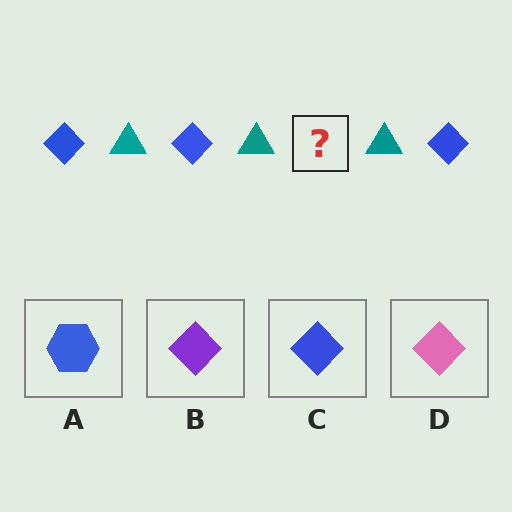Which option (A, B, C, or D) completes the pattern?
C.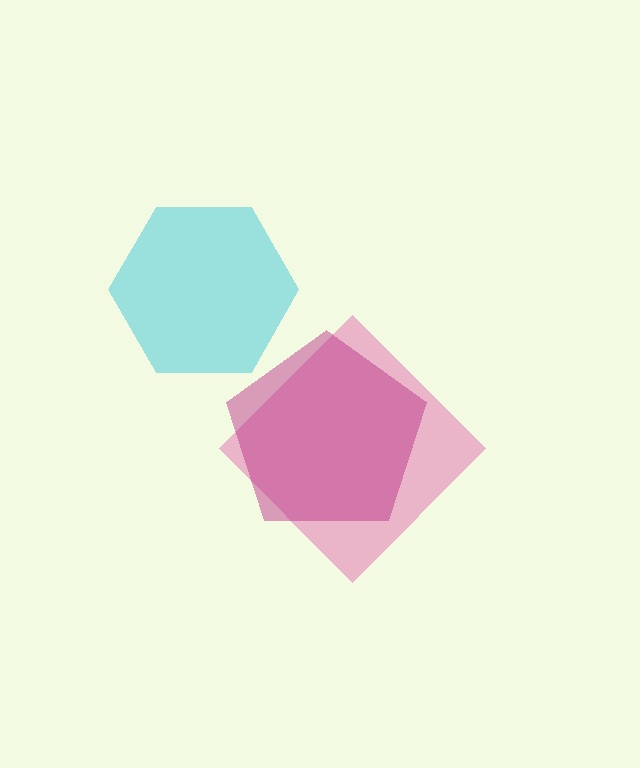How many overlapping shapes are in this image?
There are 3 overlapping shapes in the image.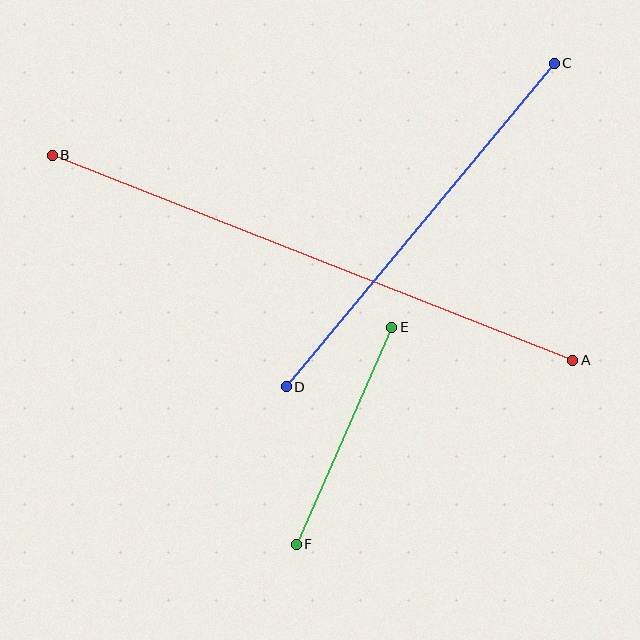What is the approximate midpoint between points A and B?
The midpoint is at approximately (313, 258) pixels.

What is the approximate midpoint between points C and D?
The midpoint is at approximately (420, 225) pixels.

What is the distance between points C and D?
The distance is approximately 420 pixels.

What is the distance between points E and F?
The distance is approximately 237 pixels.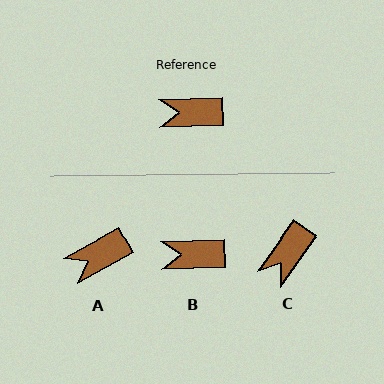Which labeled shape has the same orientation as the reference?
B.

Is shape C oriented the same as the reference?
No, it is off by about 53 degrees.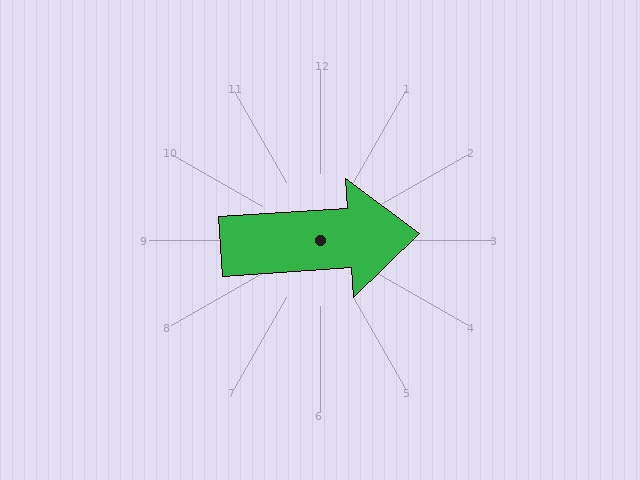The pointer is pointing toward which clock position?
Roughly 3 o'clock.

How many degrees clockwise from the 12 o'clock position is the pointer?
Approximately 86 degrees.